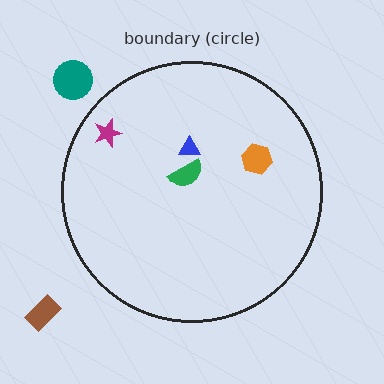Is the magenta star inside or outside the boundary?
Inside.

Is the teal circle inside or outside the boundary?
Outside.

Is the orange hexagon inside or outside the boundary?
Inside.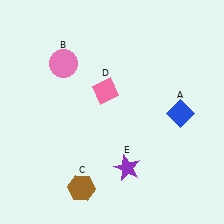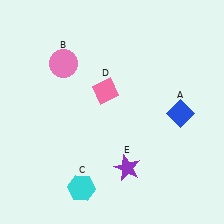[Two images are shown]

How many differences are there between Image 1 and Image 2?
There is 1 difference between the two images.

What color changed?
The hexagon (C) changed from brown in Image 1 to cyan in Image 2.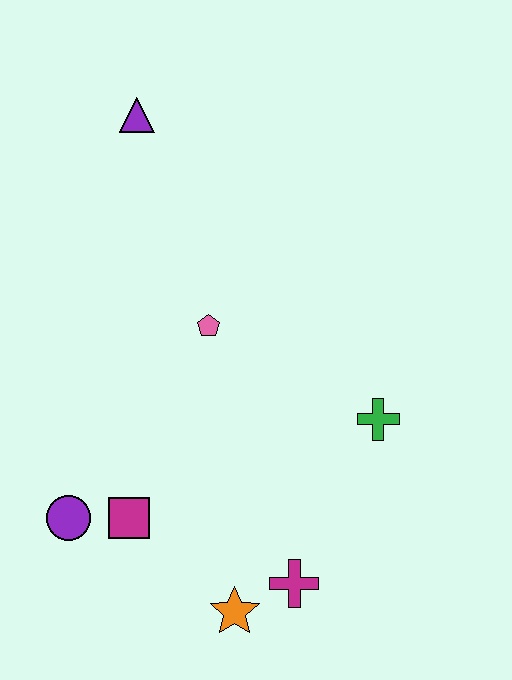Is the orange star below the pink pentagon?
Yes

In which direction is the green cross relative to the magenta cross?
The green cross is above the magenta cross.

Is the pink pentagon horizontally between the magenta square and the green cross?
Yes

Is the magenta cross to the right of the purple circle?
Yes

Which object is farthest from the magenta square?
The purple triangle is farthest from the magenta square.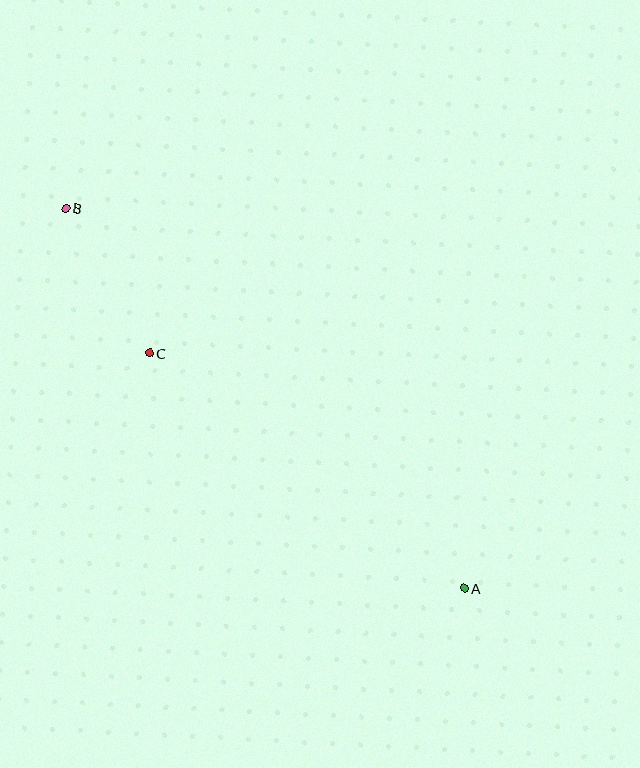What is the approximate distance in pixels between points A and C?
The distance between A and C is approximately 393 pixels.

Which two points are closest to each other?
Points B and C are closest to each other.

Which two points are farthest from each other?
Points A and B are farthest from each other.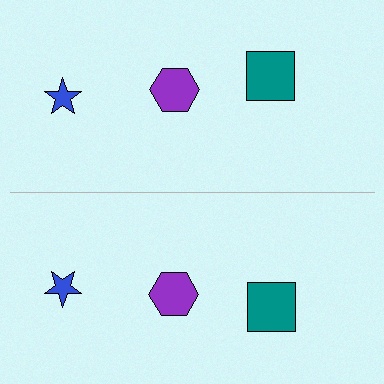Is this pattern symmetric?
Yes, this pattern has bilateral (reflection) symmetry.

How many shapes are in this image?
There are 6 shapes in this image.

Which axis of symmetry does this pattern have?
The pattern has a horizontal axis of symmetry running through the center of the image.